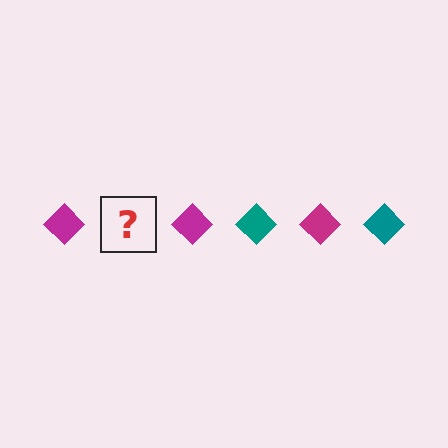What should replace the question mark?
The question mark should be replaced with a teal diamond.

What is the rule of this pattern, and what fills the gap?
The rule is that the pattern cycles through magenta, teal diamonds. The gap should be filled with a teal diamond.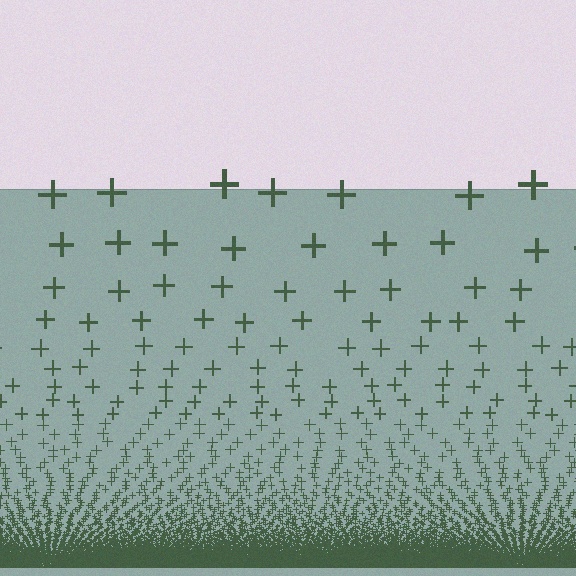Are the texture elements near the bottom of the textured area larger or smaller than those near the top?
Smaller. The gradient is inverted — elements near the bottom are smaller and denser.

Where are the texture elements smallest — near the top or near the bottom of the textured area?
Near the bottom.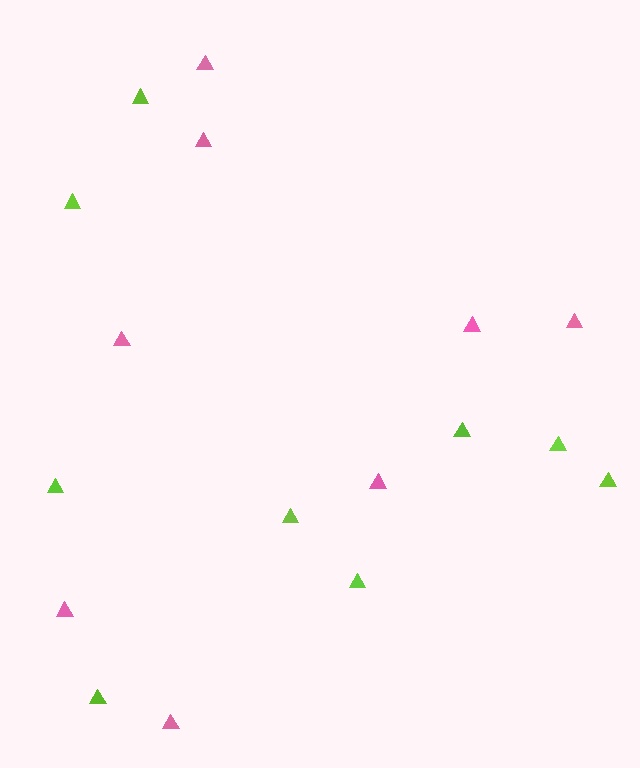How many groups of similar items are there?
There are 2 groups: one group of lime triangles (9) and one group of pink triangles (8).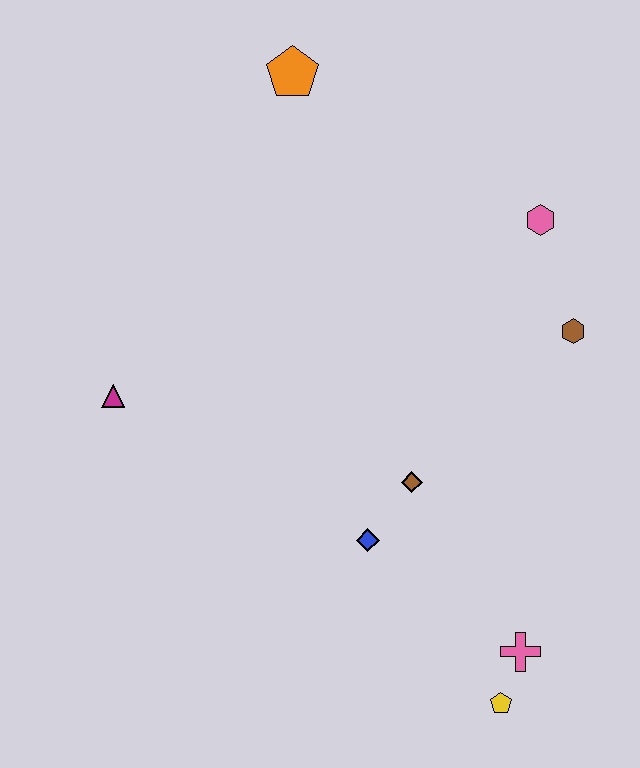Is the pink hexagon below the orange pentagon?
Yes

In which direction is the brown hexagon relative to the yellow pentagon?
The brown hexagon is above the yellow pentagon.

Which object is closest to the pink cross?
The yellow pentagon is closest to the pink cross.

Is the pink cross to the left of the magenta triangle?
No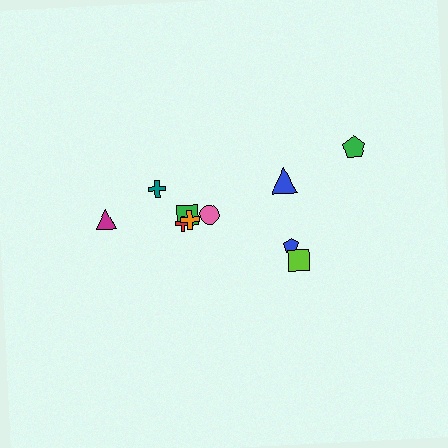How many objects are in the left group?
There are 6 objects.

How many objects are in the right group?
There are 4 objects.